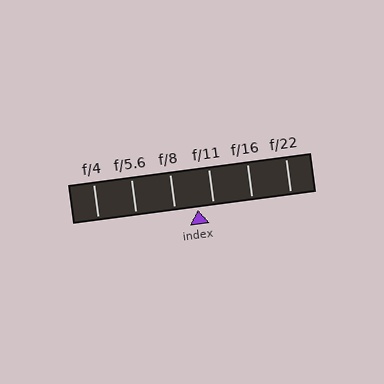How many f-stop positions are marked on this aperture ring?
There are 6 f-stop positions marked.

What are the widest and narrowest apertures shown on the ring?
The widest aperture shown is f/4 and the narrowest is f/22.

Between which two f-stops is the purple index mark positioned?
The index mark is between f/8 and f/11.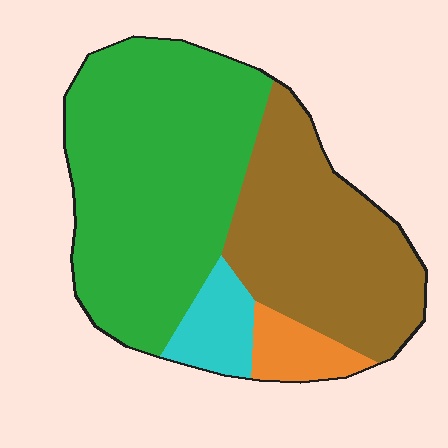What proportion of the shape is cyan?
Cyan takes up about one tenth (1/10) of the shape.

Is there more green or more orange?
Green.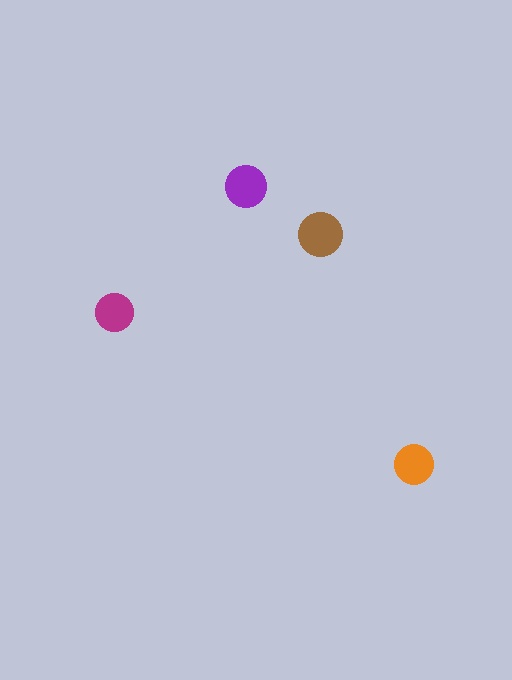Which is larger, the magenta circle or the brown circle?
The brown one.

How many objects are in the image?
There are 4 objects in the image.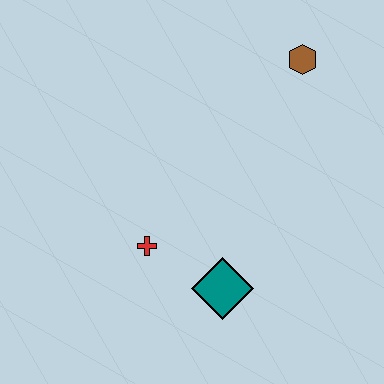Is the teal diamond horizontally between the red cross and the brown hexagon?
Yes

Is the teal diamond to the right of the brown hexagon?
No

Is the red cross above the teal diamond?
Yes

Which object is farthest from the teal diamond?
The brown hexagon is farthest from the teal diamond.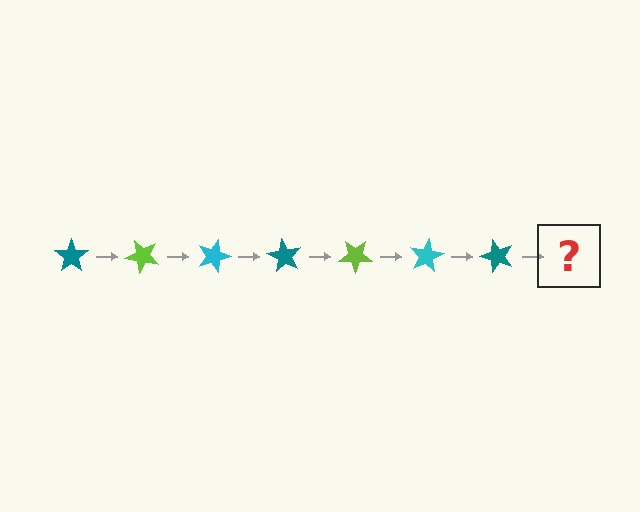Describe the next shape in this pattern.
It should be a lime star, rotated 315 degrees from the start.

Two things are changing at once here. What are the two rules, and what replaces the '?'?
The two rules are that it rotates 45 degrees each step and the color cycles through teal, lime, and cyan. The '?' should be a lime star, rotated 315 degrees from the start.